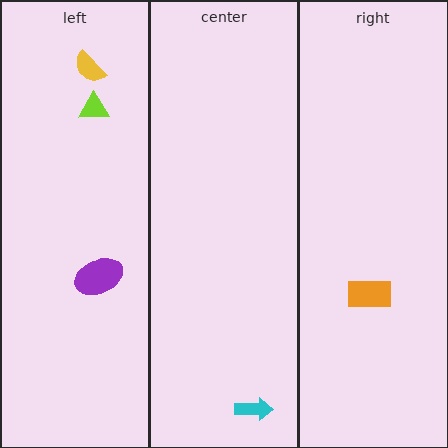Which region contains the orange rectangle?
The right region.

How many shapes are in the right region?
1.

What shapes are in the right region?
The orange rectangle.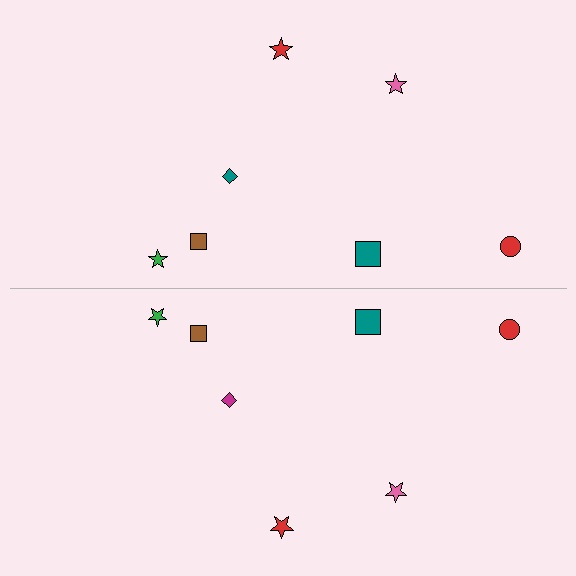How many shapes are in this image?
There are 14 shapes in this image.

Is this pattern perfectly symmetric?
No, the pattern is not perfectly symmetric. The magenta diamond on the bottom side breaks the symmetry — its mirror counterpart is teal.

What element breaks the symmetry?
The magenta diamond on the bottom side breaks the symmetry — its mirror counterpart is teal.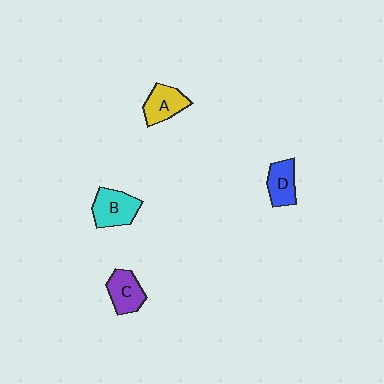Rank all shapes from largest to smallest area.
From largest to smallest: B (cyan), C (purple), A (yellow), D (blue).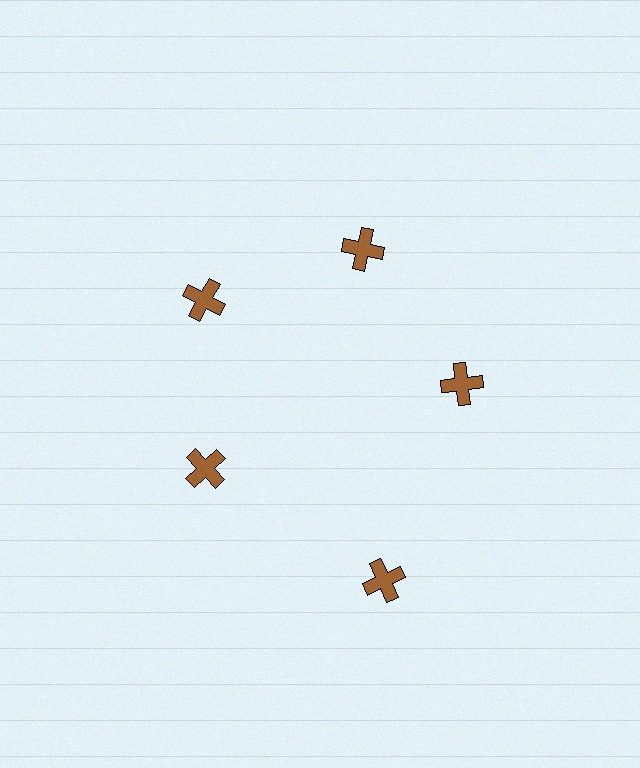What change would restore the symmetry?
The symmetry would be restored by moving it inward, back onto the ring so that all 5 crosses sit at equal angles and equal distance from the center.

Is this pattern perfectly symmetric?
No. The 5 brown crosses are arranged in a ring, but one element near the 5 o'clock position is pushed outward from the center, breaking the 5-fold rotational symmetry.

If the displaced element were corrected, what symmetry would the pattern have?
It would have 5-fold rotational symmetry — the pattern would map onto itself every 72 degrees.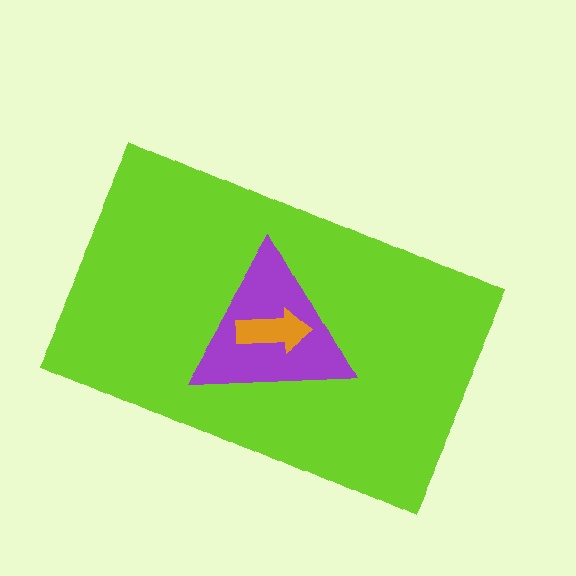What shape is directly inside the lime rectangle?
The purple triangle.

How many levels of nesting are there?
3.